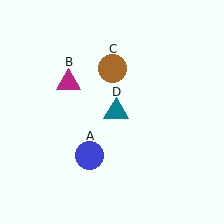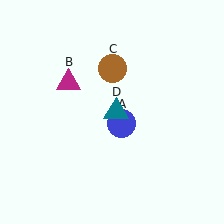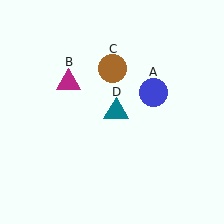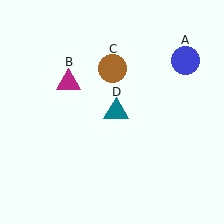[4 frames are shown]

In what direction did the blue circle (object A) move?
The blue circle (object A) moved up and to the right.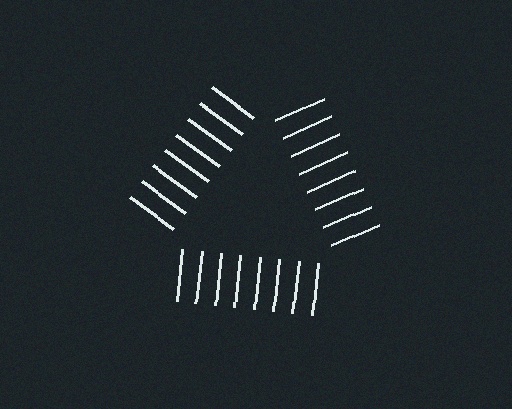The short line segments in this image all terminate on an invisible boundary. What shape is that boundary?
An illusory triangle — the line segments terminate on its edges but no continuous stroke is drawn.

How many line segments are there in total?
24 — 8 along each of the 3 edges.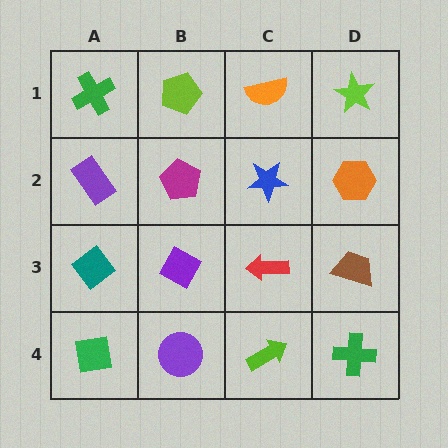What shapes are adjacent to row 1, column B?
A magenta pentagon (row 2, column B), a green cross (row 1, column A), an orange semicircle (row 1, column C).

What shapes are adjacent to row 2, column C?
An orange semicircle (row 1, column C), a red arrow (row 3, column C), a magenta pentagon (row 2, column B), an orange hexagon (row 2, column D).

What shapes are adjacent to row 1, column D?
An orange hexagon (row 2, column D), an orange semicircle (row 1, column C).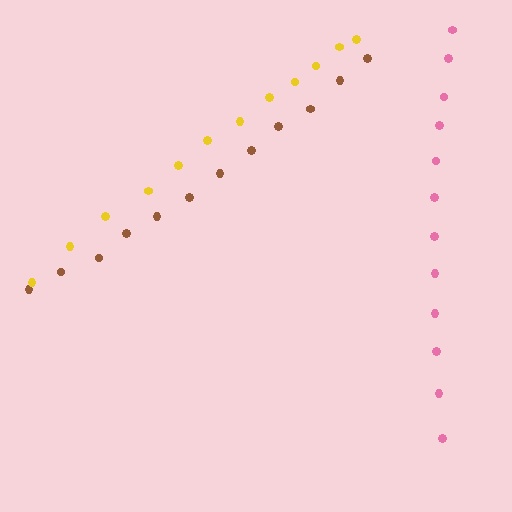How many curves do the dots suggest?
There are 3 distinct paths.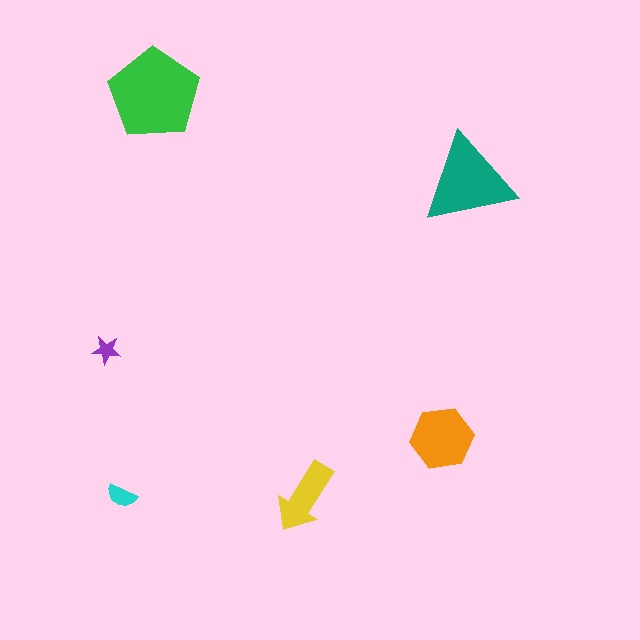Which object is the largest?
The green pentagon.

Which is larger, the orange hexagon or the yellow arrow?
The orange hexagon.